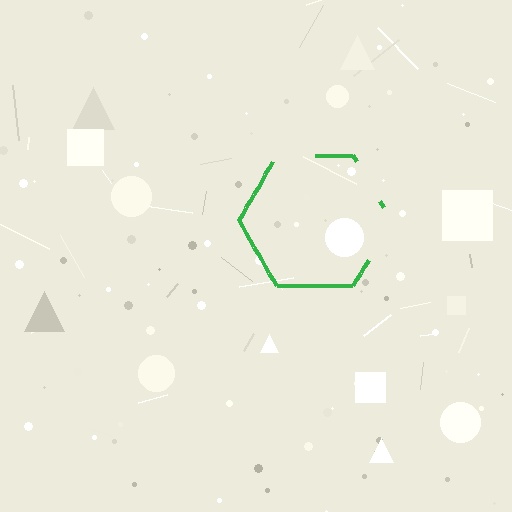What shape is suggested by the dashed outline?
The dashed outline suggests a hexagon.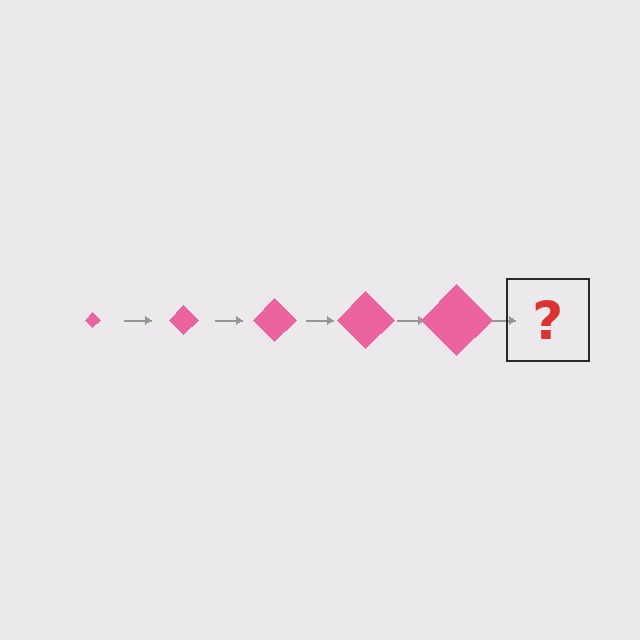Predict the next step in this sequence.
The next step is a pink diamond, larger than the previous one.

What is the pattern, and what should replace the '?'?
The pattern is that the diamond gets progressively larger each step. The '?' should be a pink diamond, larger than the previous one.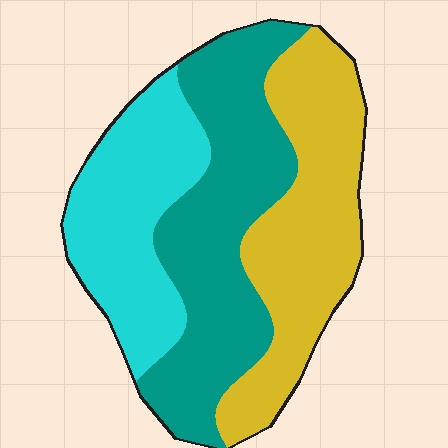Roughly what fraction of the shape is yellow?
Yellow covers 34% of the shape.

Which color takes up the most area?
Teal, at roughly 40%.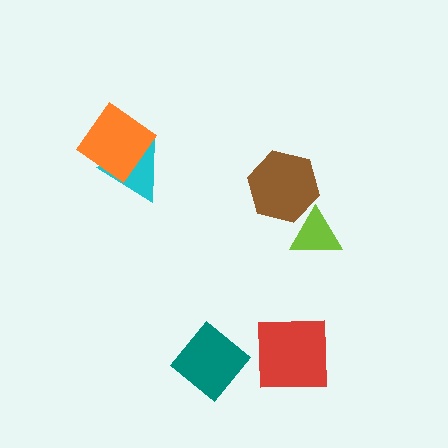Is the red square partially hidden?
No, no other shape covers it.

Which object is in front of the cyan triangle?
The orange diamond is in front of the cyan triangle.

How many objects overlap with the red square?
0 objects overlap with the red square.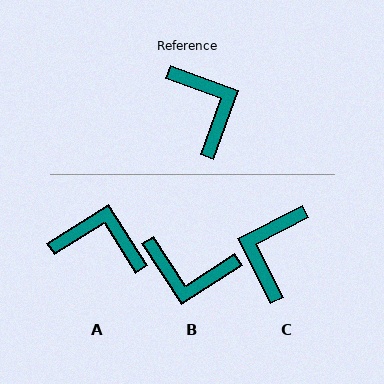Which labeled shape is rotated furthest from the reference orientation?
C, about 137 degrees away.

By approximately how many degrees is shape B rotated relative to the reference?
Approximately 127 degrees clockwise.